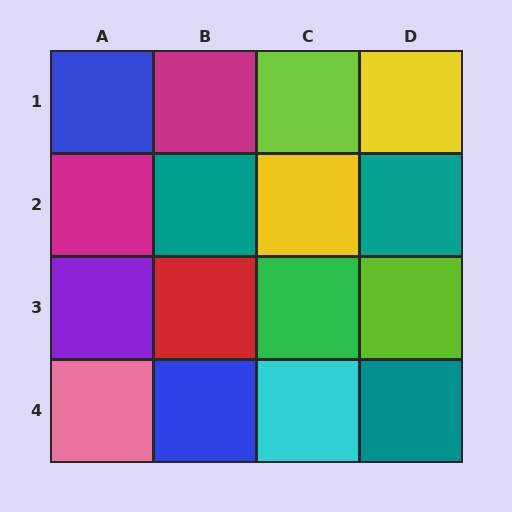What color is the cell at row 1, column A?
Blue.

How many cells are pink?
1 cell is pink.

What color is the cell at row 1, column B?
Magenta.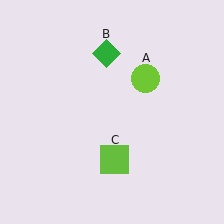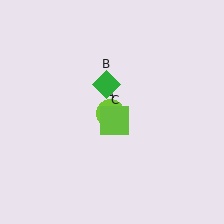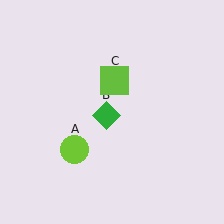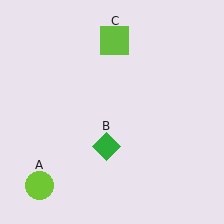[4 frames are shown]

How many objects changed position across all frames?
3 objects changed position: lime circle (object A), green diamond (object B), lime square (object C).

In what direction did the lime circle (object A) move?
The lime circle (object A) moved down and to the left.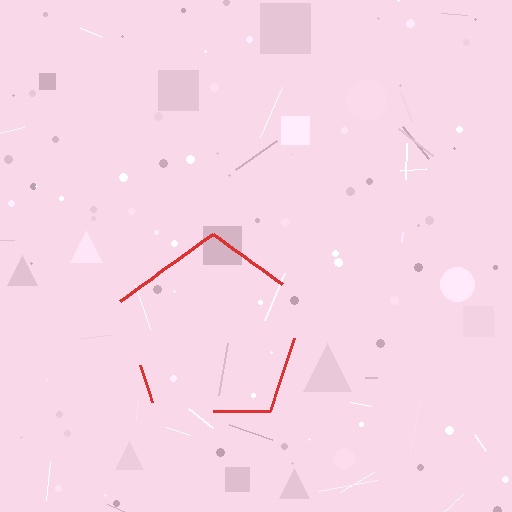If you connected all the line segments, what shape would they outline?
They would outline a pentagon.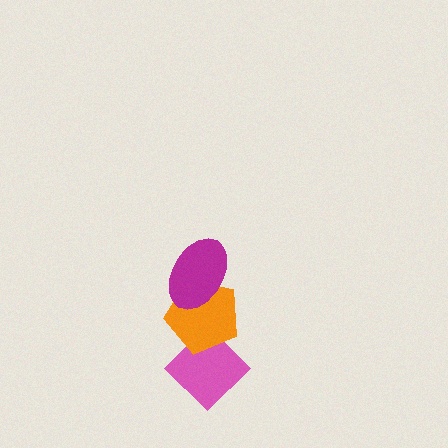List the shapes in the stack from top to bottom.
From top to bottom: the magenta ellipse, the orange pentagon, the pink diamond.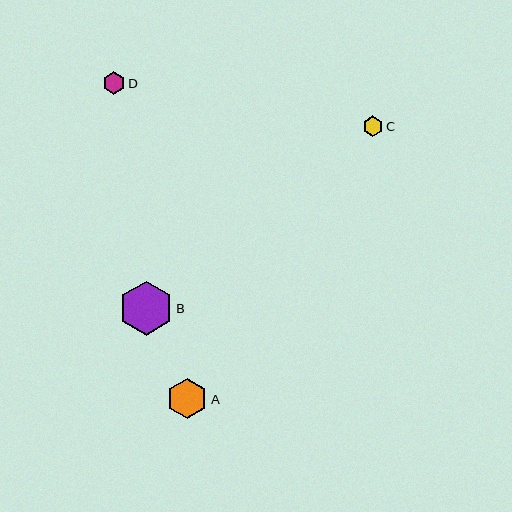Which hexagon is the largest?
Hexagon B is the largest with a size of approximately 54 pixels.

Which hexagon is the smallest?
Hexagon C is the smallest with a size of approximately 20 pixels.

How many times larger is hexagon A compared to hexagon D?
Hexagon A is approximately 1.8 times the size of hexagon D.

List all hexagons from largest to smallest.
From largest to smallest: B, A, D, C.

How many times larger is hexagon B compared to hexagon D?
Hexagon B is approximately 2.4 times the size of hexagon D.